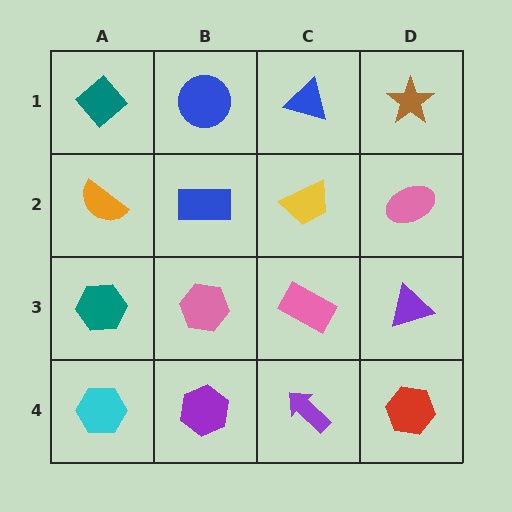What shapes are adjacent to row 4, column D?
A purple triangle (row 3, column D), a purple arrow (row 4, column C).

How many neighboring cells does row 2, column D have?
3.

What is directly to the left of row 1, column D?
A blue triangle.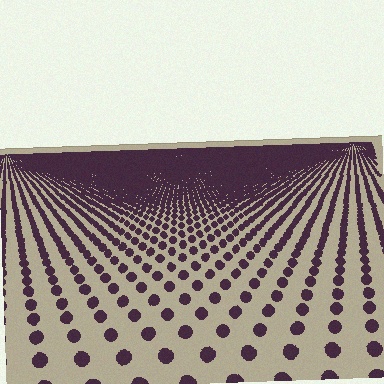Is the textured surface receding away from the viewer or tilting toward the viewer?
The surface is receding away from the viewer. Texture elements get smaller and denser toward the top.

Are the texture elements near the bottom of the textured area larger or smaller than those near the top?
Larger. Near the bottom, elements are closer to the viewer and appear at a bigger on-screen size.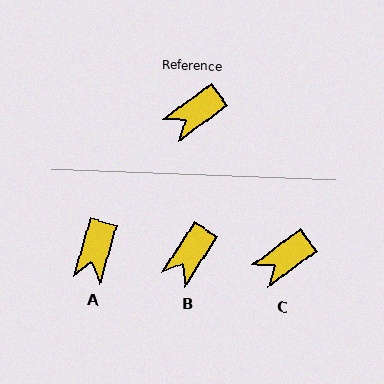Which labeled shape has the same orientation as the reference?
C.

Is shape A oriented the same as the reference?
No, it is off by about 37 degrees.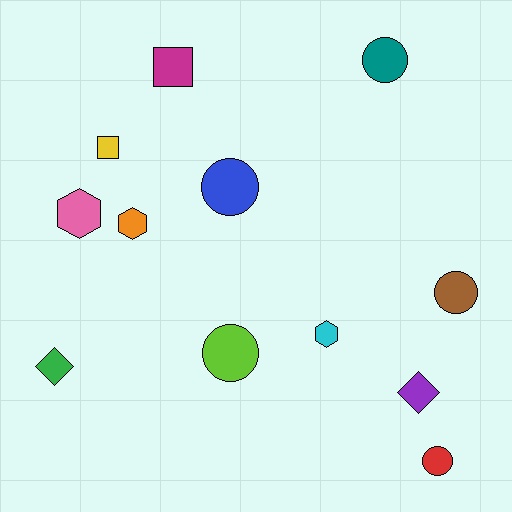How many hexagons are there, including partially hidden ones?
There are 3 hexagons.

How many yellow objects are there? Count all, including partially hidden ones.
There is 1 yellow object.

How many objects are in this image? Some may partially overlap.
There are 12 objects.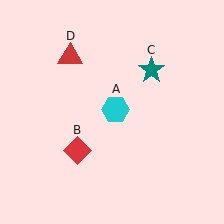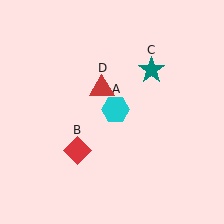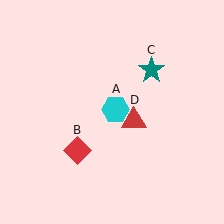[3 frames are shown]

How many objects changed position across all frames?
1 object changed position: red triangle (object D).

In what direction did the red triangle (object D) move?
The red triangle (object D) moved down and to the right.